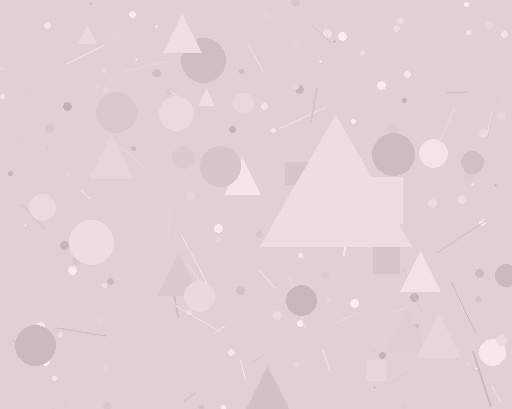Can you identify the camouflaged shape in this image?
The camouflaged shape is a triangle.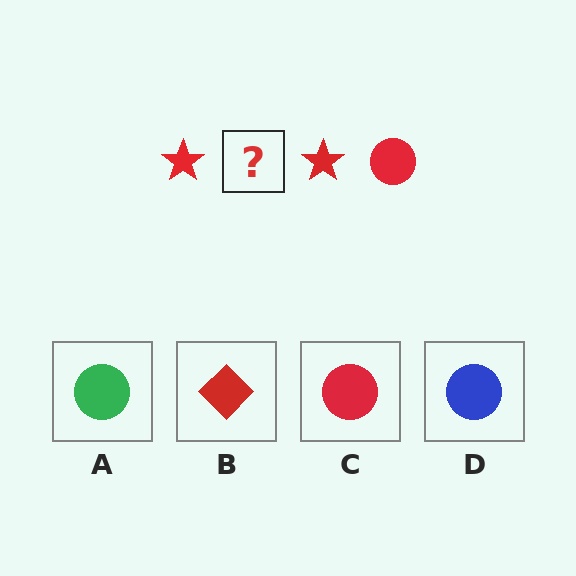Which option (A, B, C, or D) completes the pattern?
C.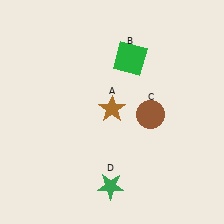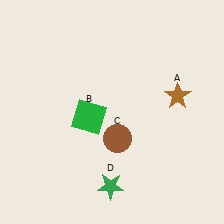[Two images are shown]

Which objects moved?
The objects that moved are: the brown star (A), the green square (B), the brown circle (C).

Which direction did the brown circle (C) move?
The brown circle (C) moved left.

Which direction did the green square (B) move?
The green square (B) moved down.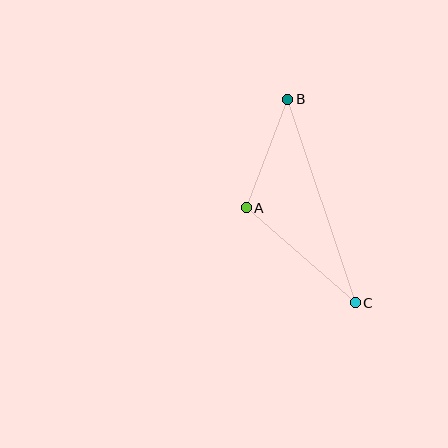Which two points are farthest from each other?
Points B and C are farthest from each other.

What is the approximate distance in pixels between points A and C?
The distance between A and C is approximately 144 pixels.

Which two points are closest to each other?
Points A and B are closest to each other.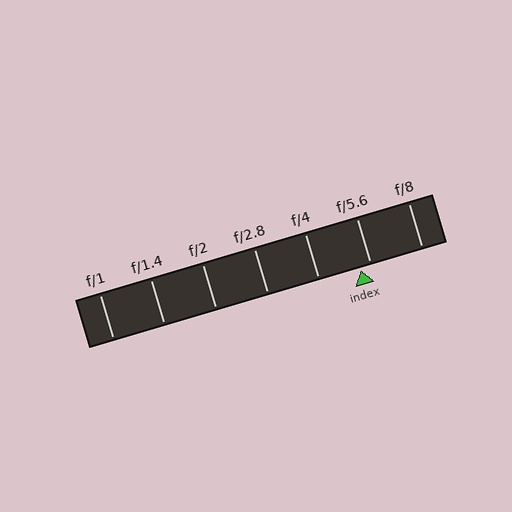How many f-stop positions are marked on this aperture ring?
There are 7 f-stop positions marked.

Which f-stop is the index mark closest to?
The index mark is closest to f/5.6.